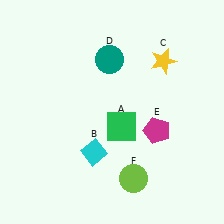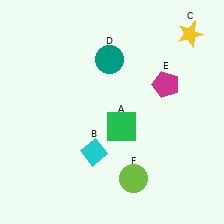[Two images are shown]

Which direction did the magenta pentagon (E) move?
The magenta pentagon (E) moved up.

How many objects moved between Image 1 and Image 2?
2 objects moved between the two images.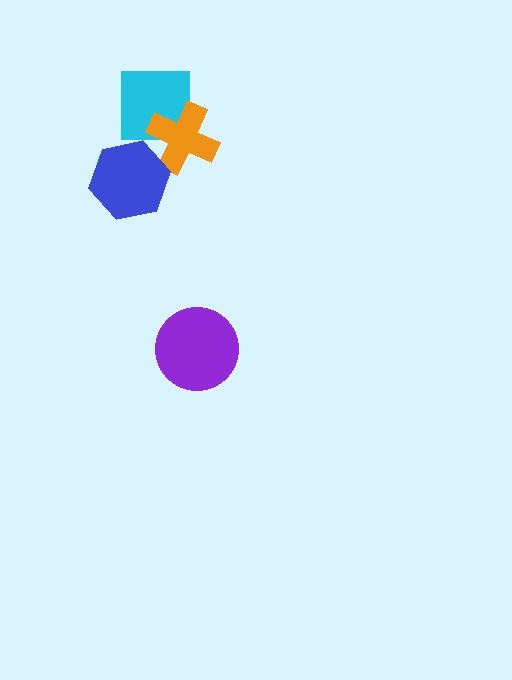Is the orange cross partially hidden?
Yes, it is partially covered by another shape.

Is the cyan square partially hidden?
Yes, it is partially covered by another shape.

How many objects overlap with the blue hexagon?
1 object overlaps with the blue hexagon.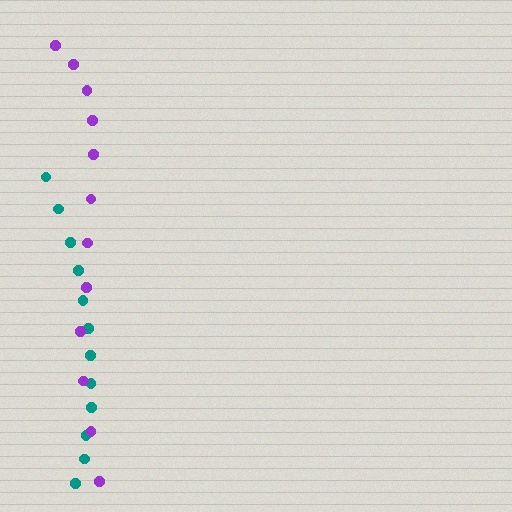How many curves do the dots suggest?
There are 2 distinct paths.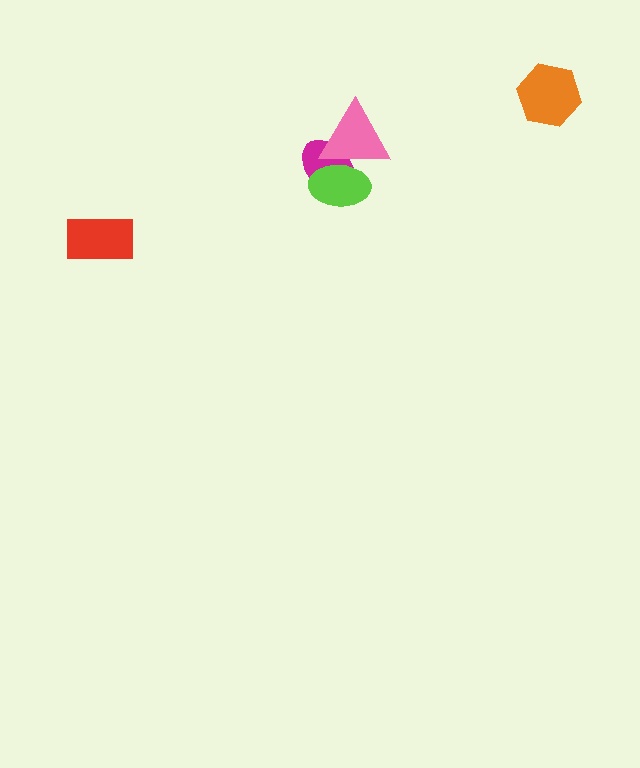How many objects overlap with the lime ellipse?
2 objects overlap with the lime ellipse.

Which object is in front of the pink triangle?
The lime ellipse is in front of the pink triangle.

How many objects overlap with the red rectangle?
0 objects overlap with the red rectangle.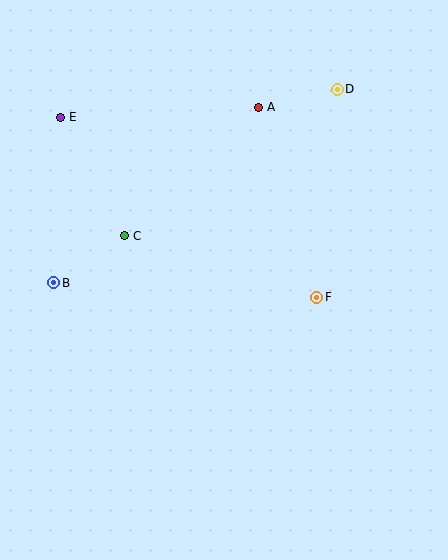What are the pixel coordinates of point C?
Point C is at (125, 236).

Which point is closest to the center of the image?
Point F at (317, 297) is closest to the center.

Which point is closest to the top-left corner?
Point E is closest to the top-left corner.